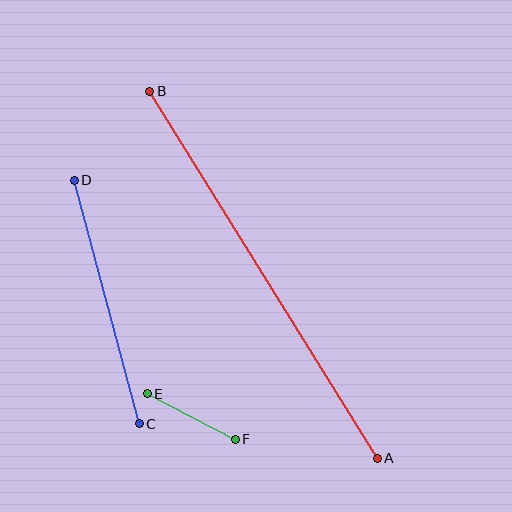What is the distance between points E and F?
The distance is approximately 99 pixels.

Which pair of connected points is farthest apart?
Points A and B are farthest apart.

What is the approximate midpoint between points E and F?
The midpoint is at approximately (191, 416) pixels.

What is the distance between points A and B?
The distance is approximately 432 pixels.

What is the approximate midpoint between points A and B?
The midpoint is at approximately (264, 275) pixels.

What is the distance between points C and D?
The distance is approximately 252 pixels.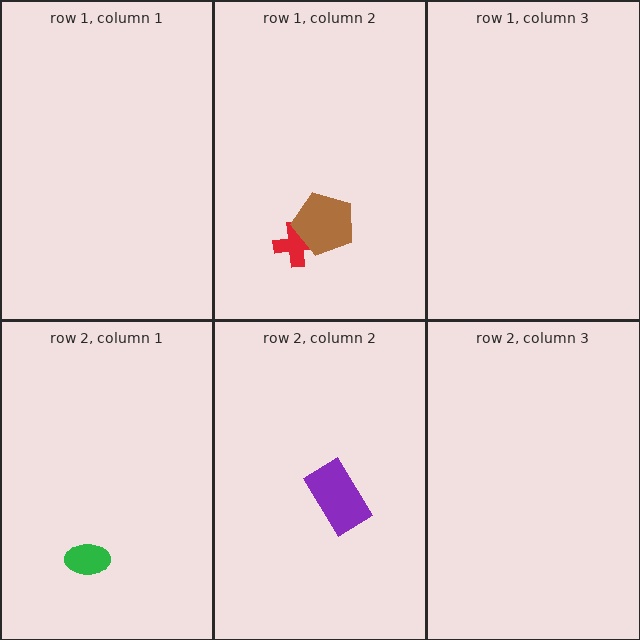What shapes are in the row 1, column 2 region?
The red cross, the brown pentagon.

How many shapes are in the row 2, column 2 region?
1.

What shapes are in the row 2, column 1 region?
The green ellipse.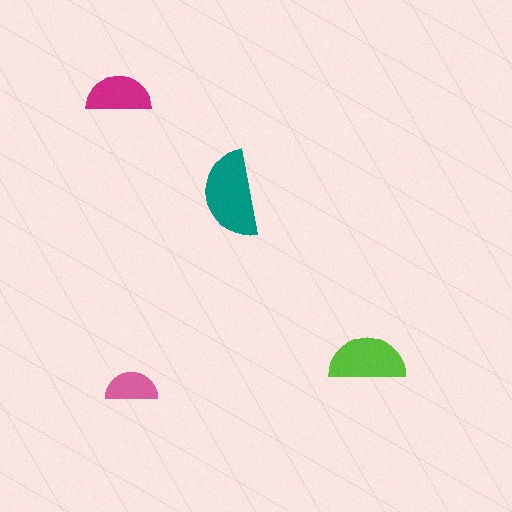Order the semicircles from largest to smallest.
the teal one, the lime one, the magenta one, the pink one.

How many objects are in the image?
There are 4 objects in the image.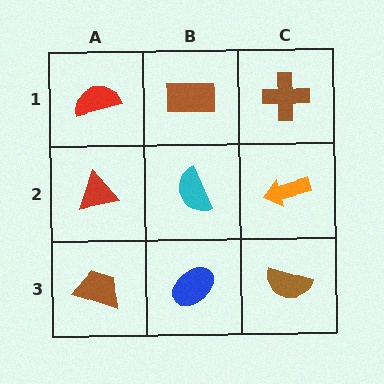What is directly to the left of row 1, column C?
A brown rectangle.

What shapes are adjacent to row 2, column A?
A red semicircle (row 1, column A), a brown trapezoid (row 3, column A), a cyan semicircle (row 2, column B).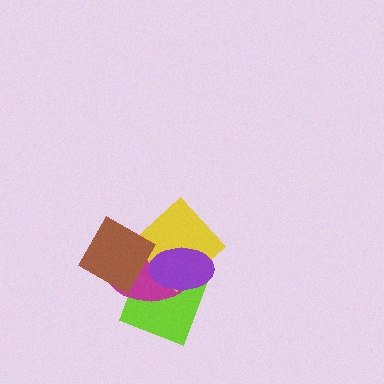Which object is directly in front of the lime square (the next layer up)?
The magenta ellipse is directly in front of the lime square.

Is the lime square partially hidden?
Yes, it is partially covered by another shape.